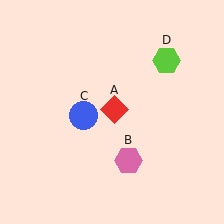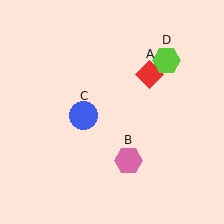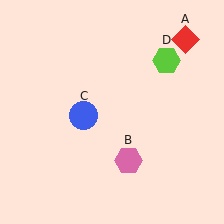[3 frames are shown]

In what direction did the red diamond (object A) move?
The red diamond (object A) moved up and to the right.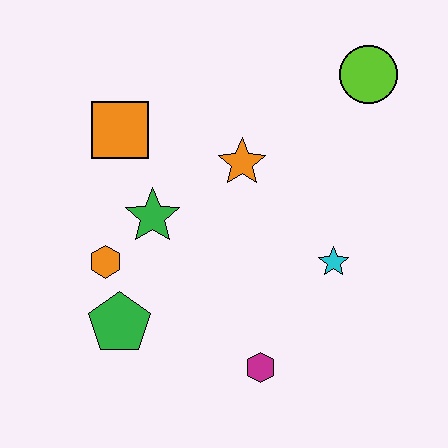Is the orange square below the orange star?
No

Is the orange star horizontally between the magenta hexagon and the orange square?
Yes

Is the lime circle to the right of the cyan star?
Yes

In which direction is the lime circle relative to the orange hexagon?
The lime circle is to the right of the orange hexagon.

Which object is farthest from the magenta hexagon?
The lime circle is farthest from the magenta hexagon.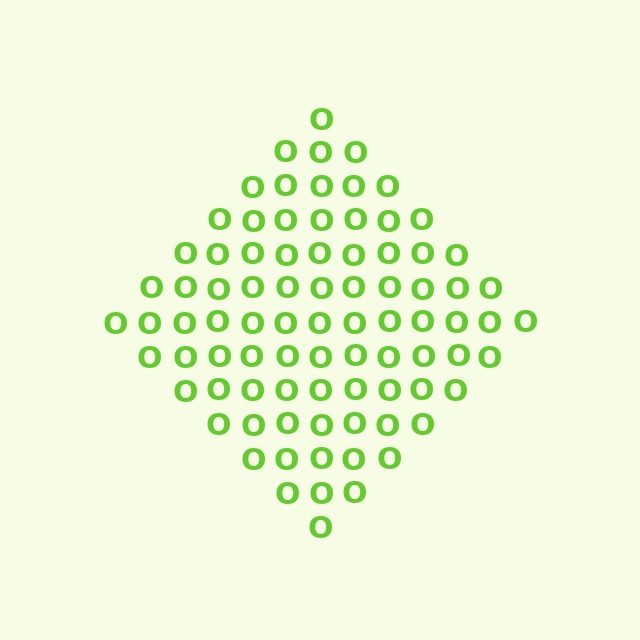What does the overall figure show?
The overall figure shows a diamond.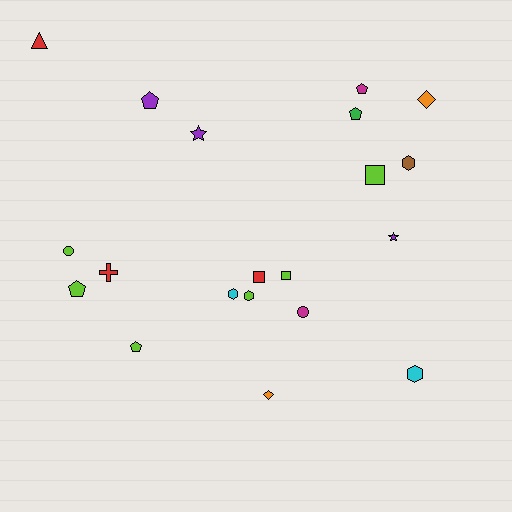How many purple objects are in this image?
There are 3 purple objects.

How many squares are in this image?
There are 3 squares.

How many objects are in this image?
There are 20 objects.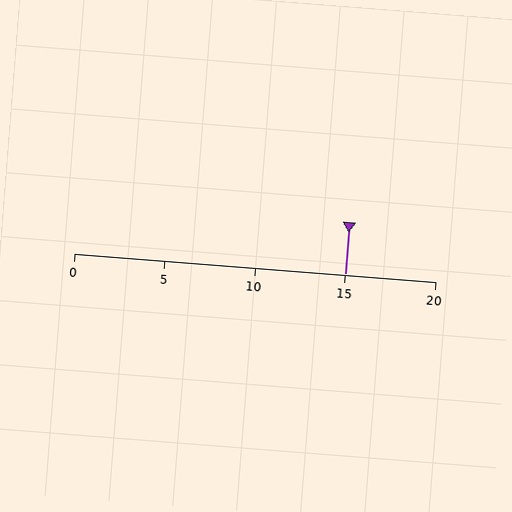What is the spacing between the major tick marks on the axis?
The major ticks are spaced 5 apart.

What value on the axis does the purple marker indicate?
The marker indicates approximately 15.